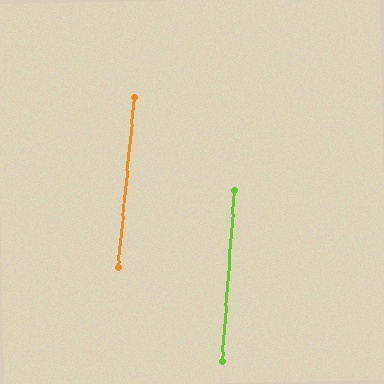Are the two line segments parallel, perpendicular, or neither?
Parallel — their directions differ by only 1.4°.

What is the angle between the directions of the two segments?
Approximately 1 degree.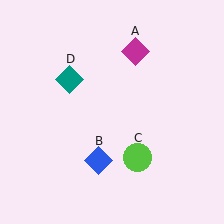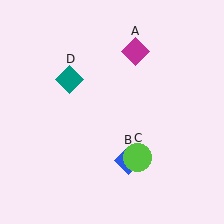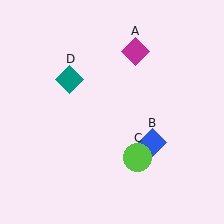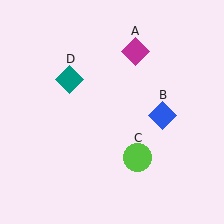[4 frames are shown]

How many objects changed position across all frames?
1 object changed position: blue diamond (object B).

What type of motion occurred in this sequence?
The blue diamond (object B) rotated counterclockwise around the center of the scene.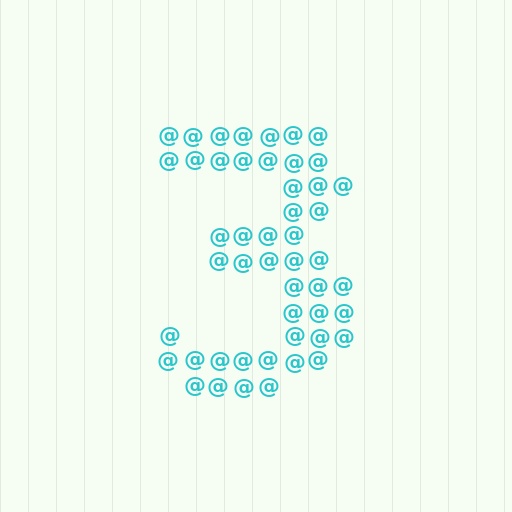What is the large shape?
The large shape is the digit 3.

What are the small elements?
The small elements are at signs.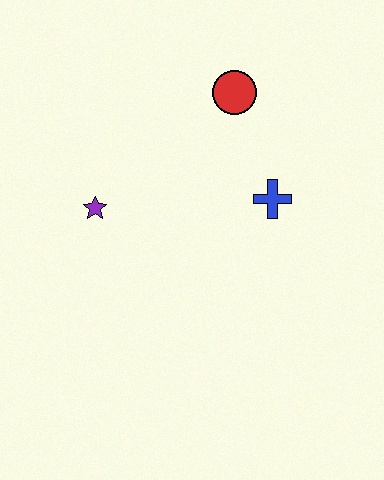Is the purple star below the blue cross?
Yes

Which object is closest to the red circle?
The blue cross is closest to the red circle.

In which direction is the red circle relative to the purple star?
The red circle is to the right of the purple star.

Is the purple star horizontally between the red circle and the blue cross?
No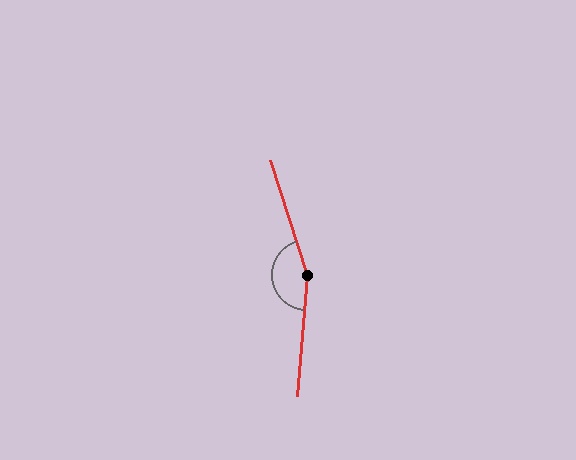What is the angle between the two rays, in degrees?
Approximately 157 degrees.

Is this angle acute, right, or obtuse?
It is obtuse.